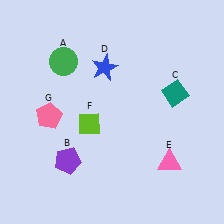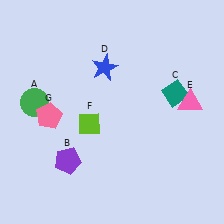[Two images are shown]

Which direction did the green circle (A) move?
The green circle (A) moved down.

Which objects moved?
The objects that moved are: the green circle (A), the pink triangle (E).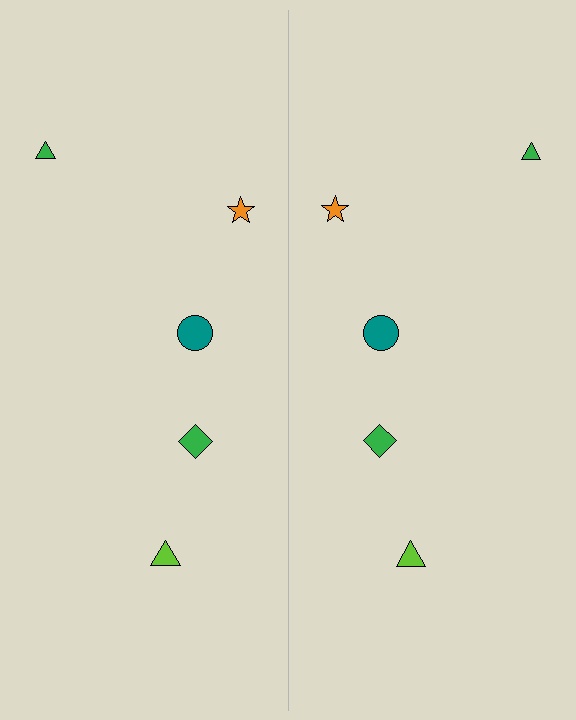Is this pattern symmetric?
Yes, this pattern has bilateral (reflection) symmetry.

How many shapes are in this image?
There are 10 shapes in this image.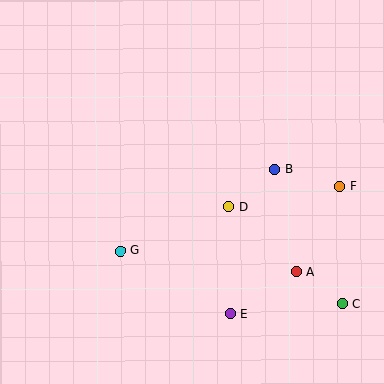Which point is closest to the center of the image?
Point D at (229, 207) is closest to the center.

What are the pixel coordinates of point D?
Point D is at (229, 207).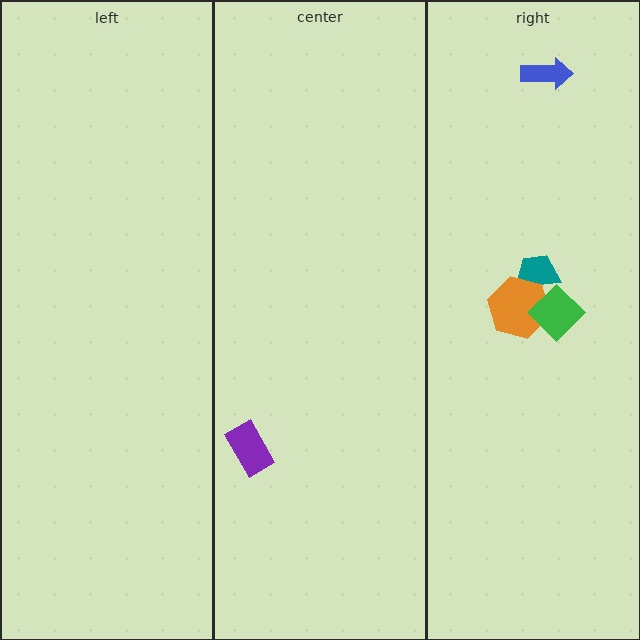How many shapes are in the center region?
1.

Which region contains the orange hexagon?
The right region.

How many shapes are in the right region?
4.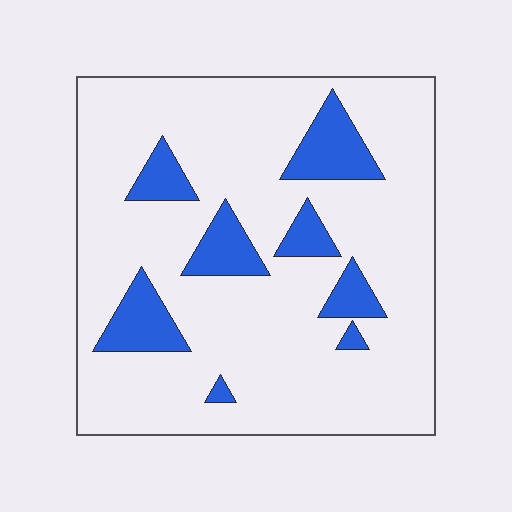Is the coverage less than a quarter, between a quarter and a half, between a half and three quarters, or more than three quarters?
Less than a quarter.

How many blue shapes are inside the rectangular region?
8.